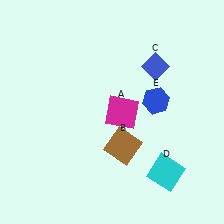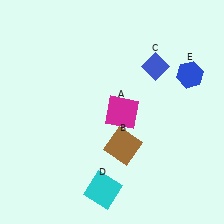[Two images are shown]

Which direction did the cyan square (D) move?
The cyan square (D) moved left.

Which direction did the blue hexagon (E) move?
The blue hexagon (E) moved right.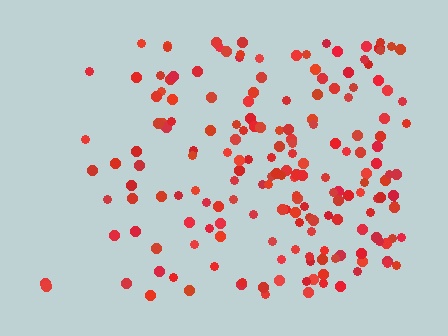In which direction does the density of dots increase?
From left to right, with the right side densest.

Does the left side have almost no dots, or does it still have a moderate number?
Still a moderate number, just noticeably fewer than the right.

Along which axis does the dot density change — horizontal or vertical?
Horizontal.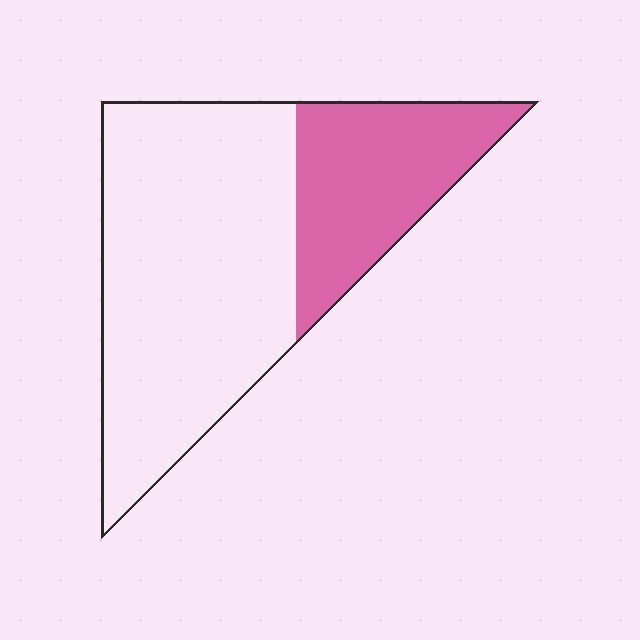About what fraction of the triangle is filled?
About one third (1/3).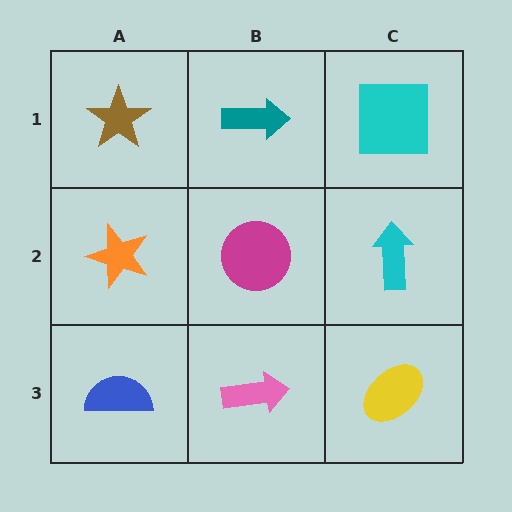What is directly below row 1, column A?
An orange star.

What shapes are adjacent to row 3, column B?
A magenta circle (row 2, column B), a blue semicircle (row 3, column A), a yellow ellipse (row 3, column C).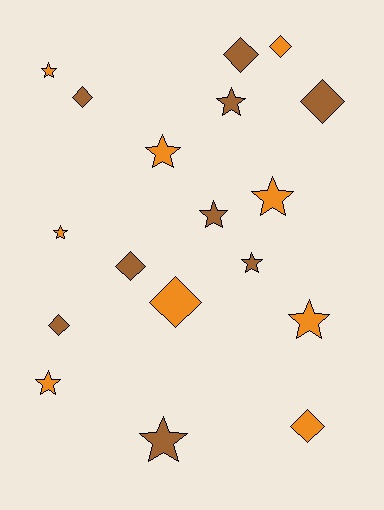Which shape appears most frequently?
Star, with 10 objects.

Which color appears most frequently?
Orange, with 9 objects.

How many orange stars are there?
There are 6 orange stars.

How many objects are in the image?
There are 18 objects.